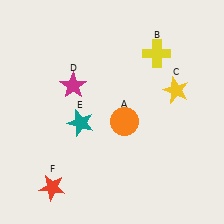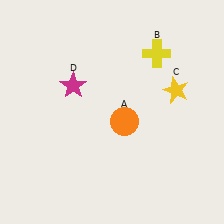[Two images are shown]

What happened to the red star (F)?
The red star (F) was removed in Image 2. It was in the bottom-left area of Image 1.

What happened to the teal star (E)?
The teal star (E) was removed in Image 2. It was in the bottom-left area of Image 1.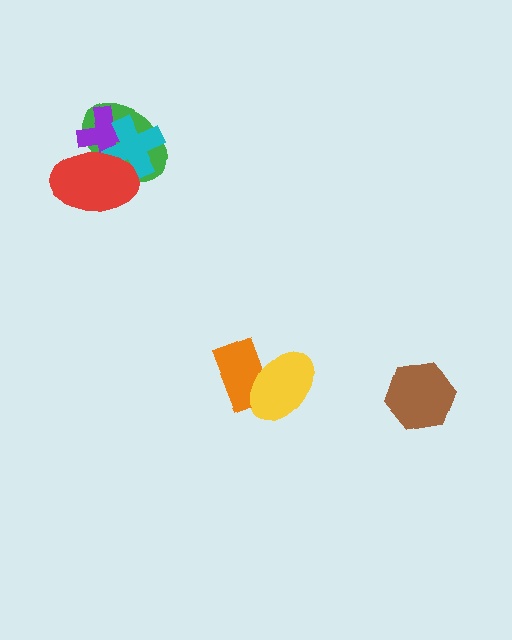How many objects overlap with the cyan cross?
3 objects overlap with the cyan cross.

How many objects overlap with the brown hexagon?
0 objects overlap with the brown hexagon.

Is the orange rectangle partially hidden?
Yes, it is partially covered by another shape.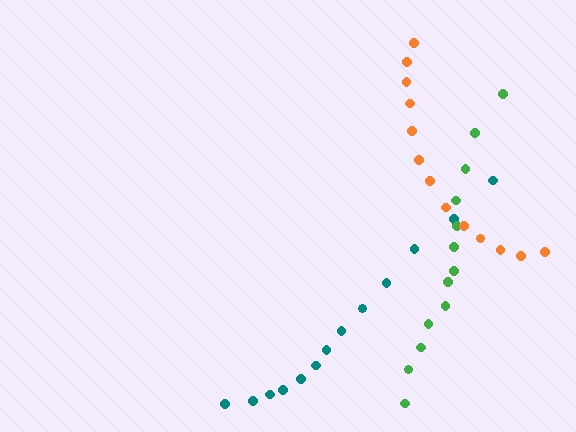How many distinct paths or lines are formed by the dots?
There are 3 distinct paths.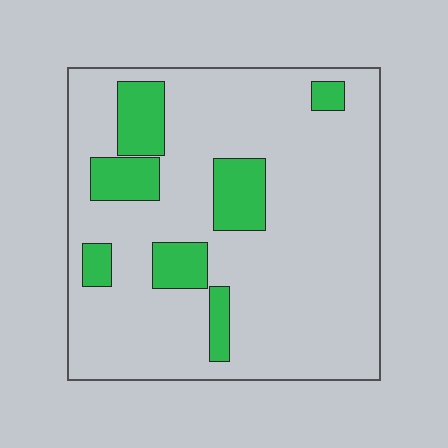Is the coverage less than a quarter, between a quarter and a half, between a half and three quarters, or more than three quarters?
Less than a quarter.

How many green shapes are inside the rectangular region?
7.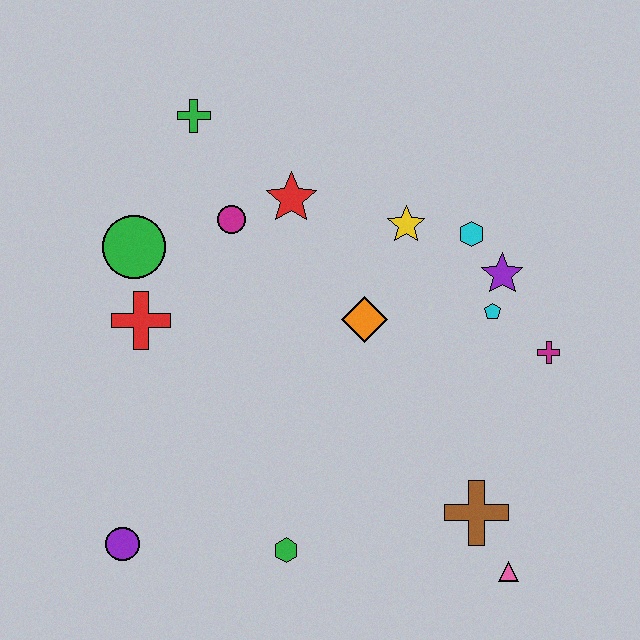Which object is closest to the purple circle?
The green hexagon is closest to the purple circle.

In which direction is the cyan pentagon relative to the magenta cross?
The cyan pentagon is to the left of the magenta cross.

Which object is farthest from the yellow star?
The purple circle is farthest from the yellow star.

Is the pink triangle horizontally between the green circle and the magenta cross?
Yes